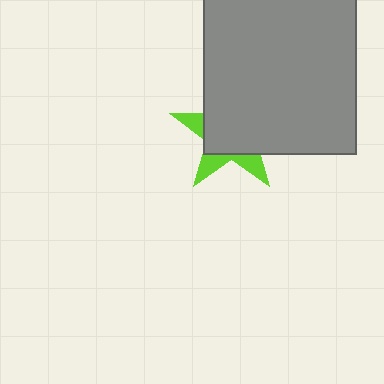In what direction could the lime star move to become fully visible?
The lime star could move toward the lower-left. That would shift it out from behind the gray rectangle entirely.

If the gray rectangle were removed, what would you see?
You would see the complete lime star.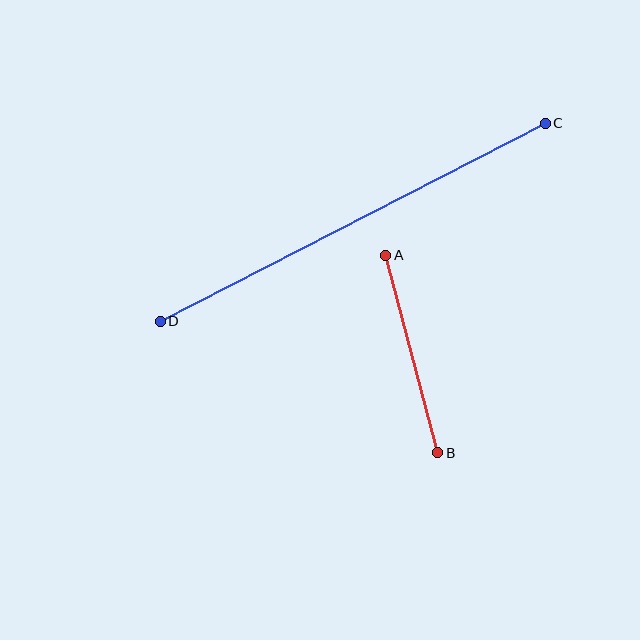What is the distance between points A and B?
The distance is approximately 204 pixels.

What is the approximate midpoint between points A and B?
The midpoint is at approximately (412, 354) pixels.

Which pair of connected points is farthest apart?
Points C and D are farthest apart.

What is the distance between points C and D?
The distance is approximately 433 pixels.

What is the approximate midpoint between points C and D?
The midpoint is at approximately (353, 222) pixels.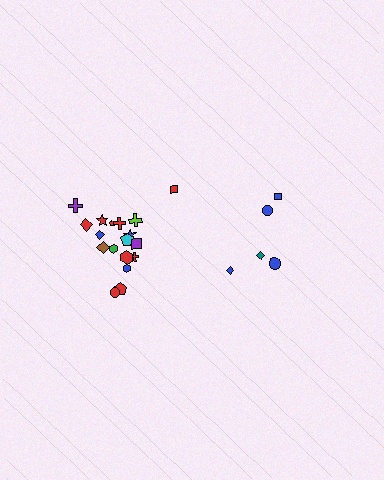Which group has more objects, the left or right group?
The left group.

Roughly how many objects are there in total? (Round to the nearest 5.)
Roughly 25 objects in total.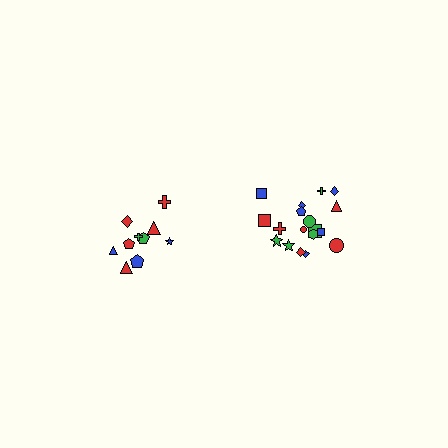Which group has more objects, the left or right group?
The right group.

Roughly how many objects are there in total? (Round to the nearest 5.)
Roughly 30 objects in total.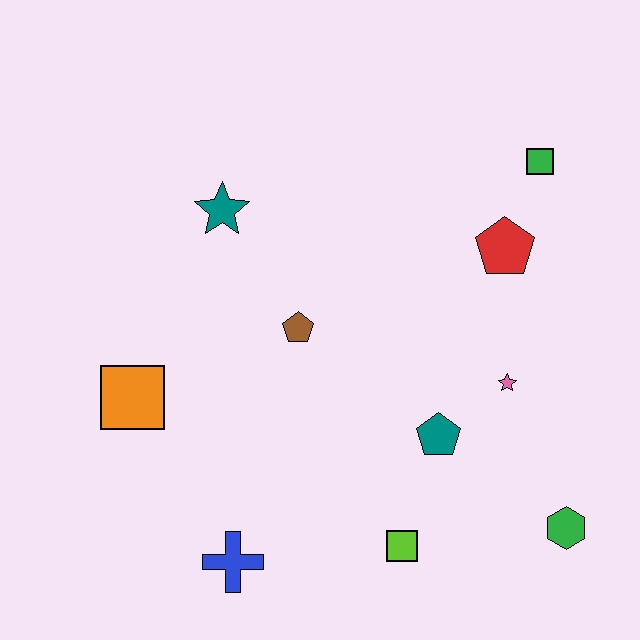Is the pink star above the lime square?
Yes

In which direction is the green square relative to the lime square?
The green square is above the lime square.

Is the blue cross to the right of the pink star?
No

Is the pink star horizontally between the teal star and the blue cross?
No